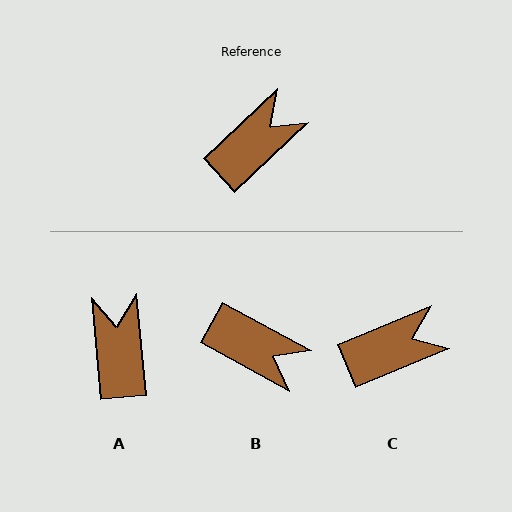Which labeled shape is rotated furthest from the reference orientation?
B, about 72 degrees away.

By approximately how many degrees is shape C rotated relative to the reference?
Approximately 21 degrees clockwise.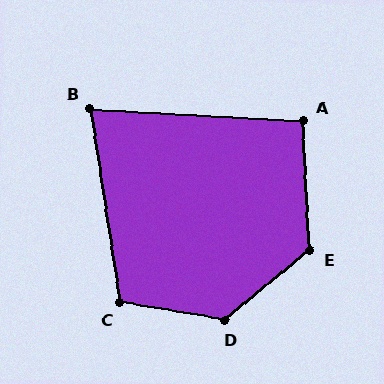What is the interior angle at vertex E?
Approximately 126 degrees (obtuse).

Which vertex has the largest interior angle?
D, at approximately 132 degrees.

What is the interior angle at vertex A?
Approximately 96 degrees (obtuse).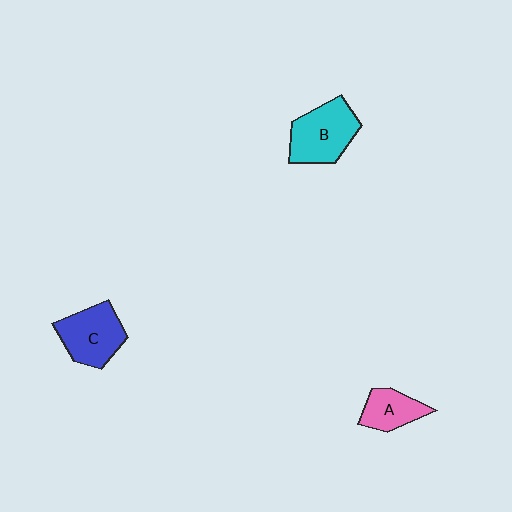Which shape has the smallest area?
Shape A (pink).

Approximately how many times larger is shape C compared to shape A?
Approximately 1.5 times.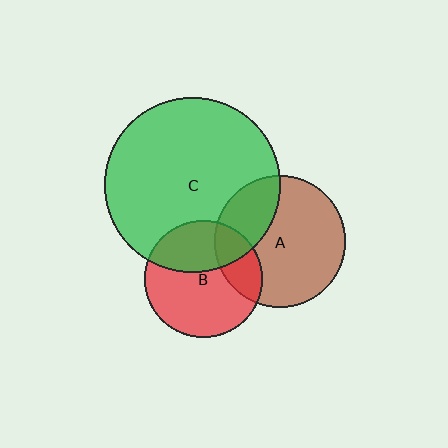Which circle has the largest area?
Circle C (green).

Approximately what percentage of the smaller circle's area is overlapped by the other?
Approximately 35%.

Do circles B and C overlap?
Yes.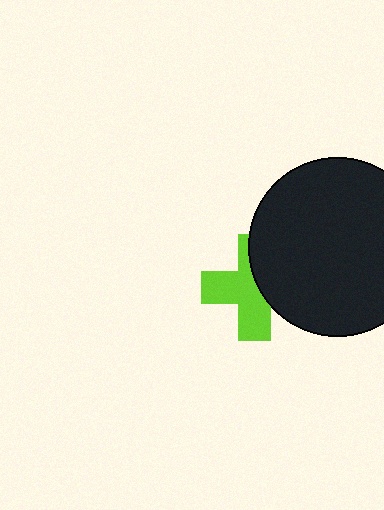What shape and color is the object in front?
The object in front is a black circle.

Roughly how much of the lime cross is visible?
About half of it is visible (roughly 59%).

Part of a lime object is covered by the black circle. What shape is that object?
It is a cross.